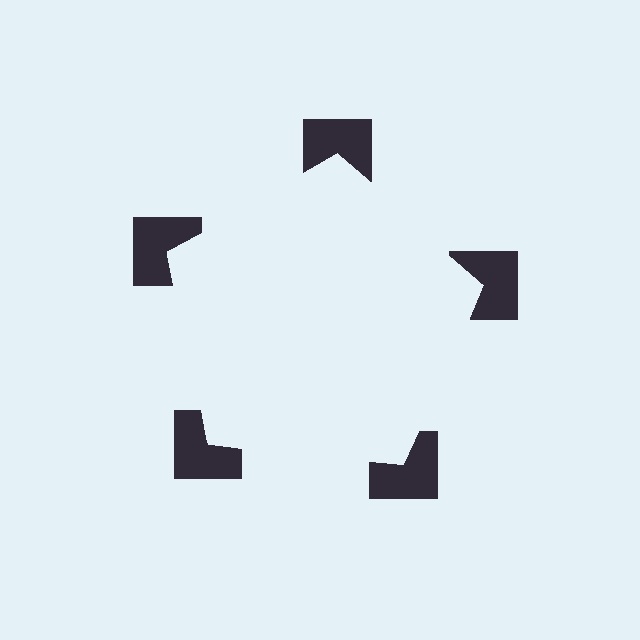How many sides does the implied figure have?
5 sides.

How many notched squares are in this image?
There are 5 — one at each vertex of the illusory pentagon.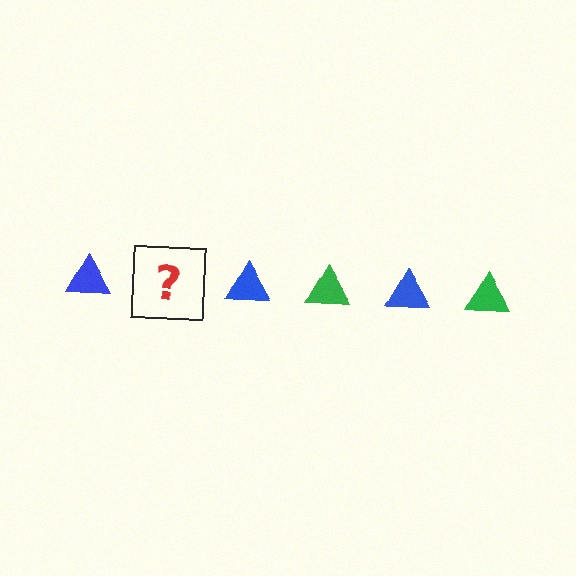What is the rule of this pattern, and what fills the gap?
The rule is that the pattern cycles through blue, green triangles. The gap should be filled with a green triangle.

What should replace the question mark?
The question mark should be replaced with a green triangle.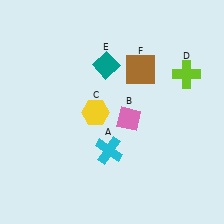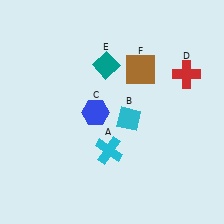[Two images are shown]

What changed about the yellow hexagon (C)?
In Image 1, C is yellow. In Image 2, it changed to blue.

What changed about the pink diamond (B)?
In Image 1, B is pink. In Image 2, it changed to cyan.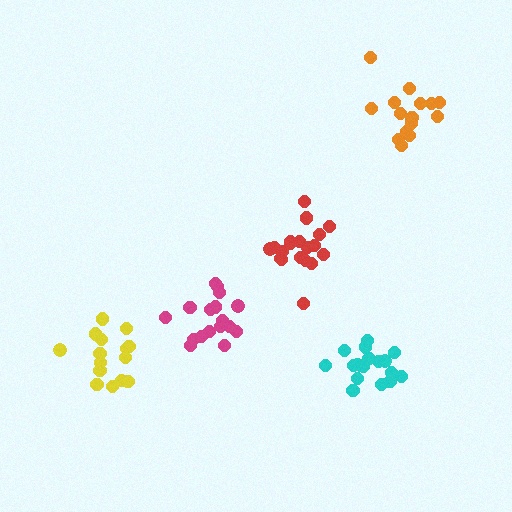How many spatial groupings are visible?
There are 5 spatial groupings.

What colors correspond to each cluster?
The clusters are colored: yellow, cyan, orange, red, magenta.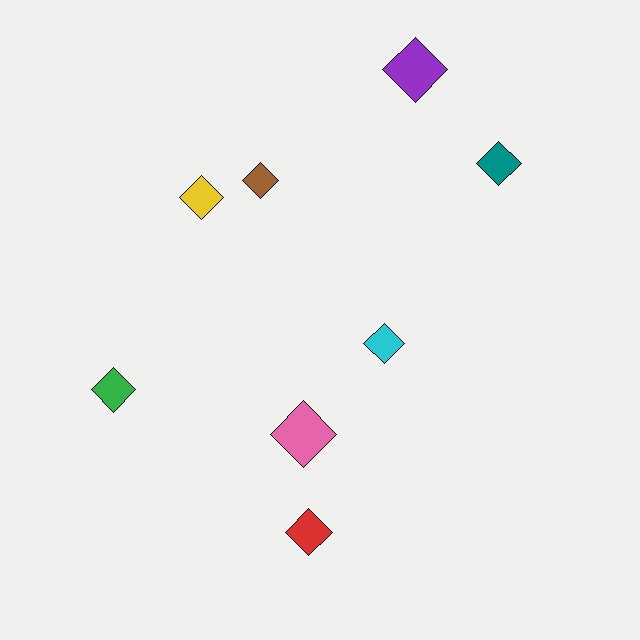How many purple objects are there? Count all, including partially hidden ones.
There is 1 purple object.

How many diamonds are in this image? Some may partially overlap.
There are 8 diamonds.